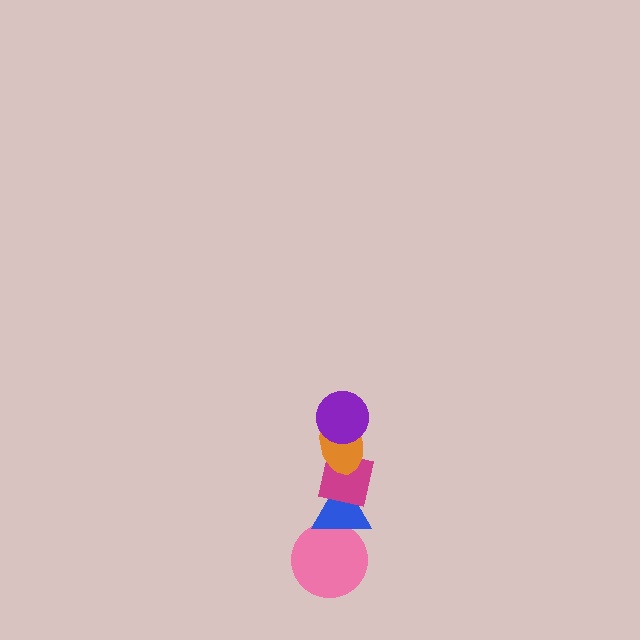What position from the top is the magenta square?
The magenta square is 3rd from the top.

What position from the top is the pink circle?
The pink circle is 5th from the top.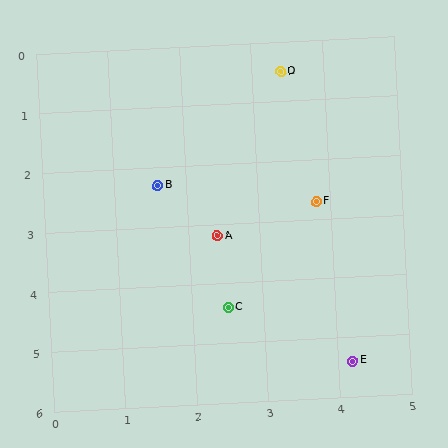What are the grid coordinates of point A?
Point A is at approximately (2.4, 3.2).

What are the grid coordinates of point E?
Point E is at approximately (4.2, 5.4).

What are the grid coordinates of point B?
Point B is at approximately (1.6, 2.3).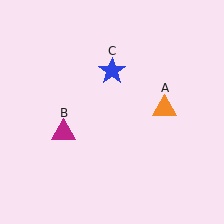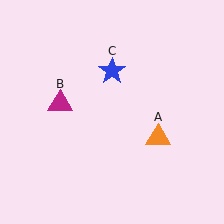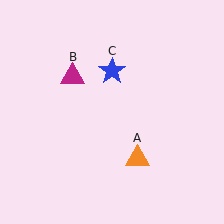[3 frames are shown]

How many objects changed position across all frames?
2 objects changed position: orange triangle (object A), magenta triangle (object B).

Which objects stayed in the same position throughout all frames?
Blue star (object C) remained stationary.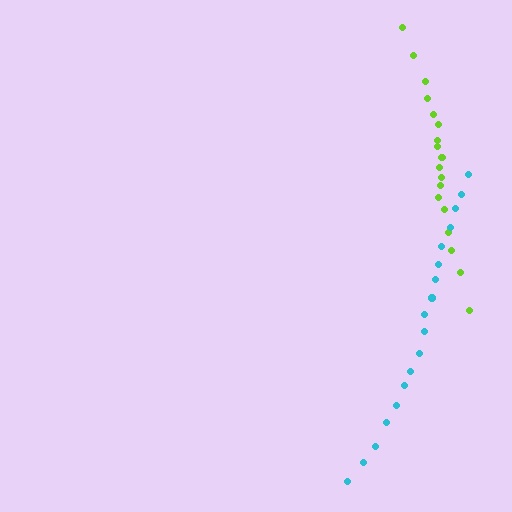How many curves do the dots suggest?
There are 2 distinct paths.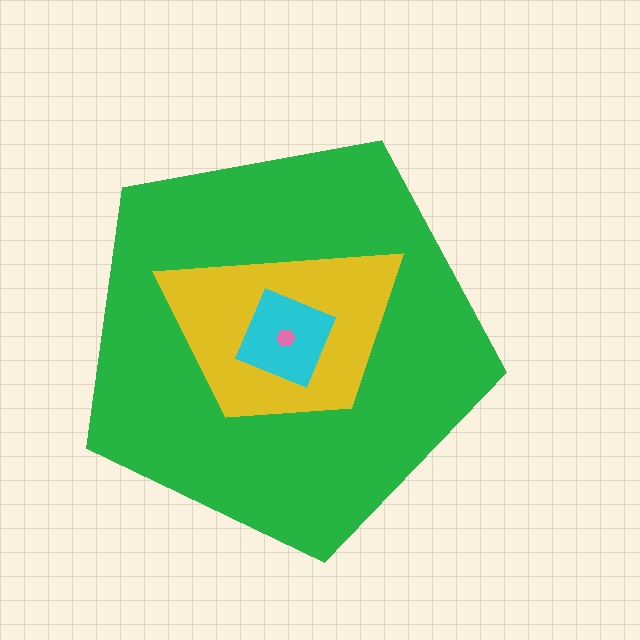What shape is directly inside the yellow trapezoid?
The cyan square.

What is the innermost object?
The pink hexagon.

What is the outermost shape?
The green pentagon.